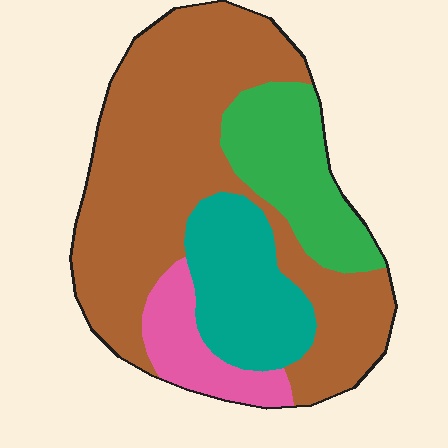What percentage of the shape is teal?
Teal takes up less than a quarter of the shape.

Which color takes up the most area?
Brown, at roughly 55%.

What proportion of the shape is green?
Green takes up less than a quarter of the shape.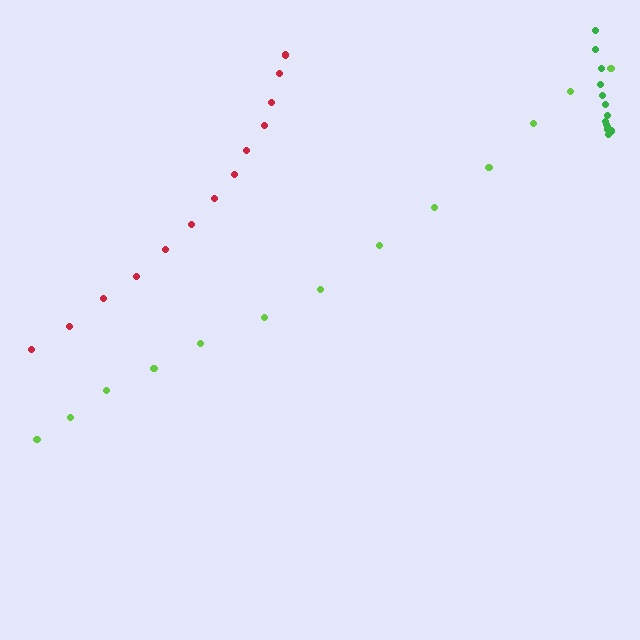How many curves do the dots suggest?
There are 3 distinct paths.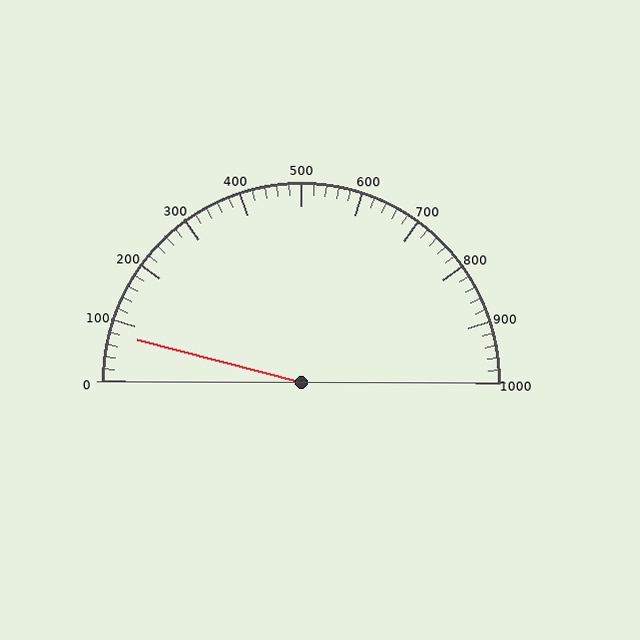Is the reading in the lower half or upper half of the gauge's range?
The reading is in the lower half of the range (0 to 1000).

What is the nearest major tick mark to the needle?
The nearest major tick mark is 100.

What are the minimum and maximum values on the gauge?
The gauge ranges from 0 to 1000.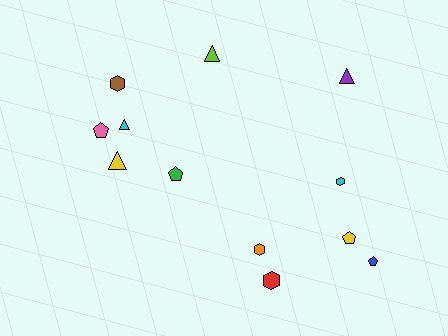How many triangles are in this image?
There are 4 triangles.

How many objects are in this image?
There are 12 objects.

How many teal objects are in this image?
There are no teal objects.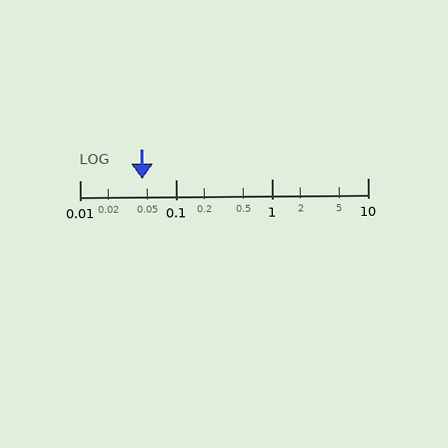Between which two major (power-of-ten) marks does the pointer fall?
The pointer is between 0.01 and 0.1.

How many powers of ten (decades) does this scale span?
The scale spans 3 decades, from 0.01 to 10.